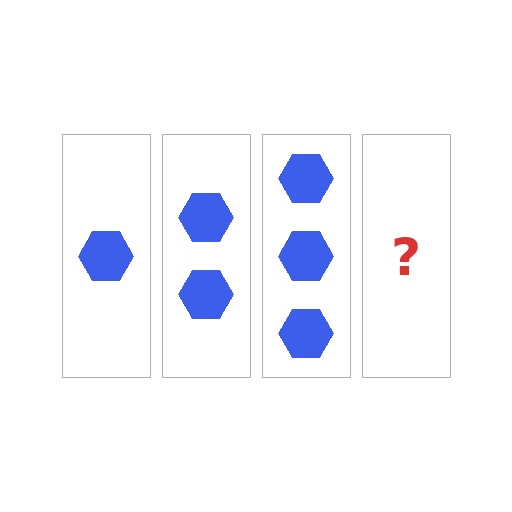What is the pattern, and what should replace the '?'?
The pattern is that each step adds one more hexagon. The '?' should be 4 hexagons.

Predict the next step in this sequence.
The next step is 4 hexagons.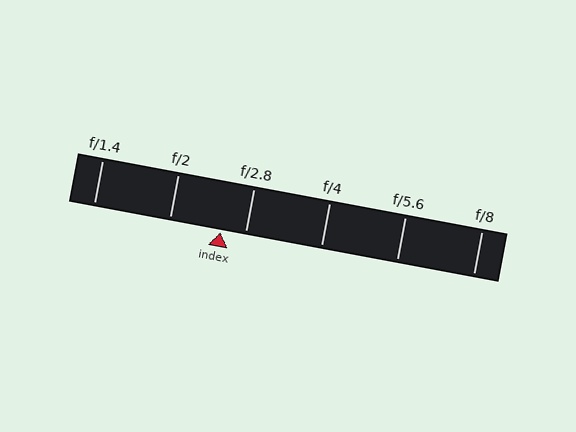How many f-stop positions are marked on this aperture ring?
There are 6 f-stop positions marked.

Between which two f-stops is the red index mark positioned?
The index mark is between f/2 and f/2.8.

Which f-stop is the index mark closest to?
The index mark is closest to f/2.8.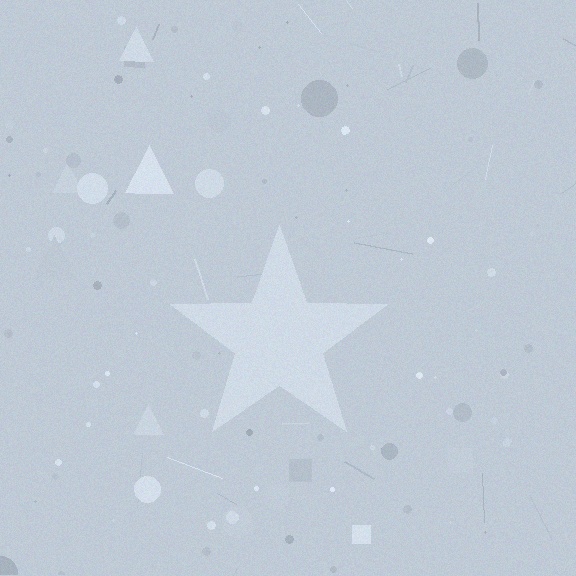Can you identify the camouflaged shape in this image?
The camouflaged shape is a star.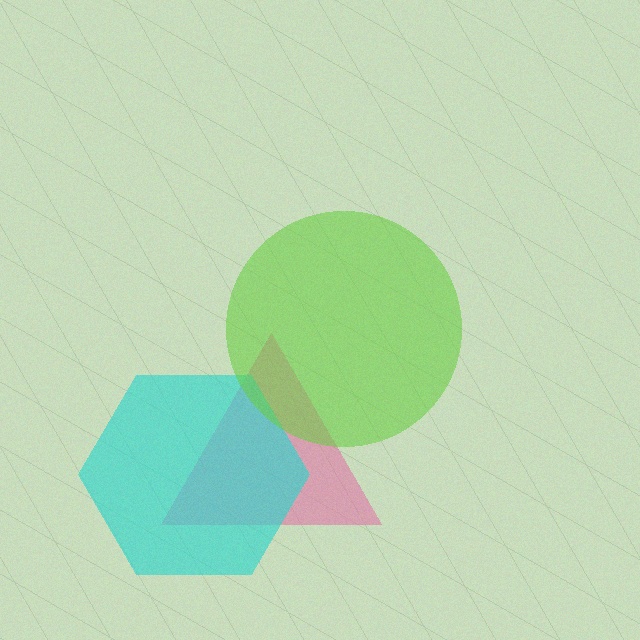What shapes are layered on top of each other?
The layered shapes are: a pink triangle, a cyan hexagon, a lime circle.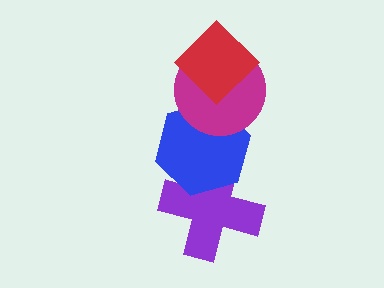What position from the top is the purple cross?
The purple cross is 4th from the top.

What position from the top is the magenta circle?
The magenta circle is 2nd from the top.